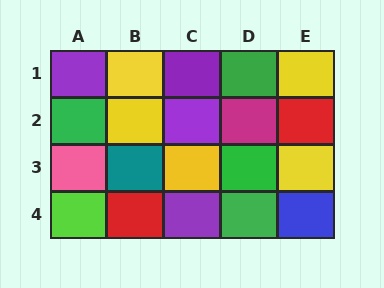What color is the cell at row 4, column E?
Blue.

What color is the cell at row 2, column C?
Purple.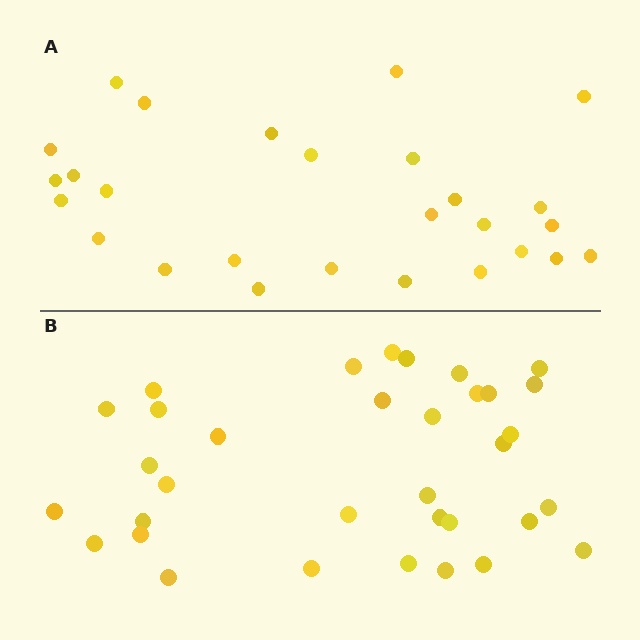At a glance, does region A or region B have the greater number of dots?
Region B (the bottom region) has more dots.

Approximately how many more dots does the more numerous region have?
Region B has roughly 8 or so more dots than region A.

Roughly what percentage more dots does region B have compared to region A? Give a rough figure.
About 25% more.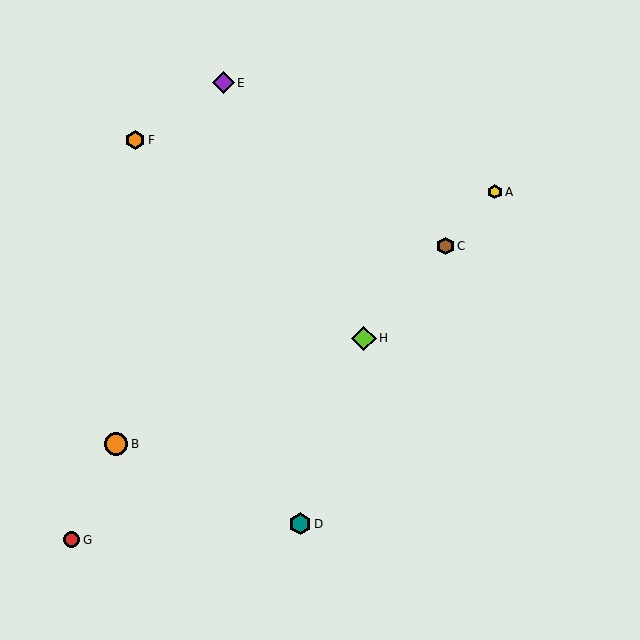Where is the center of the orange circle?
The center of the orange circle is at (116, 444).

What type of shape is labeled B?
Shape B is an orange circle.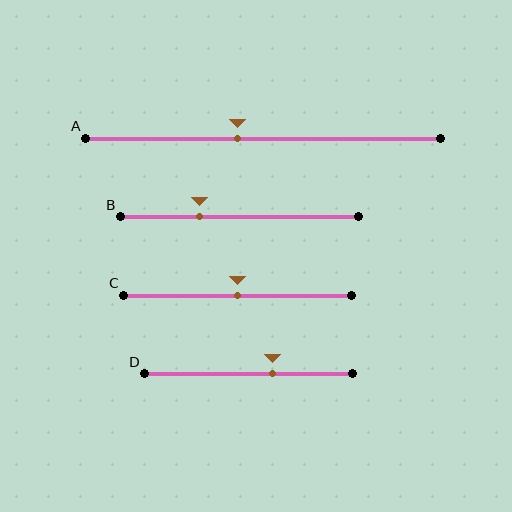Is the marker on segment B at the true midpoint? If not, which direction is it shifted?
No, the marker on segment B is shifted to the left by about 17% of the segment length.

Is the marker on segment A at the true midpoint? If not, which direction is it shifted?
No, the marker on segment A is shifted to the left by about 7% of the segment length.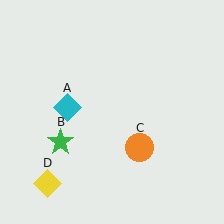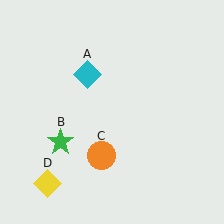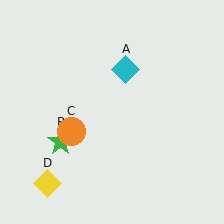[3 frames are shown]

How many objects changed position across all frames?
2 objects changed position: cyan diamond (object A), orange circle (object C).